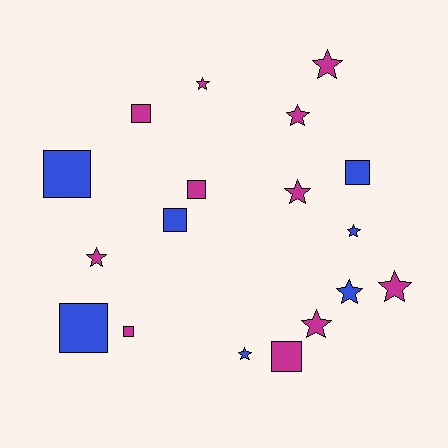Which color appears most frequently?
Magenta, with 11 objects.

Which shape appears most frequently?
Star, with 10 objects.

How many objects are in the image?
There are 18 objects.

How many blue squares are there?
There are 4 blue squares.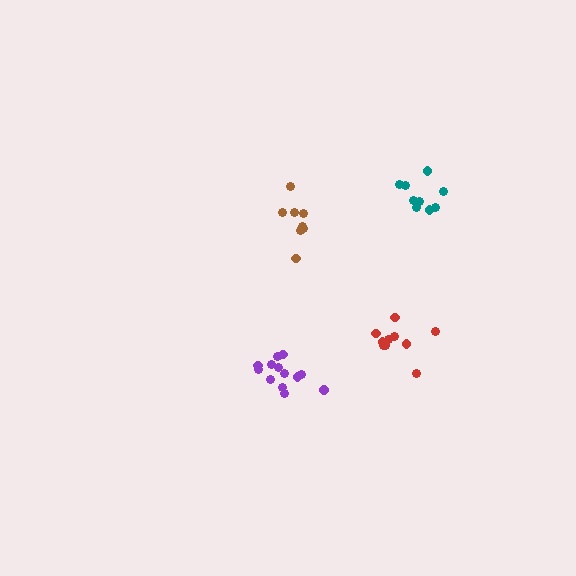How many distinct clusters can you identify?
There are 4 distinct clusters.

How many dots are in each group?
Group 1: 13 dots, Group 2: 9 dots, Group 3: 10 dots, Group 4: 8 dots (40 total).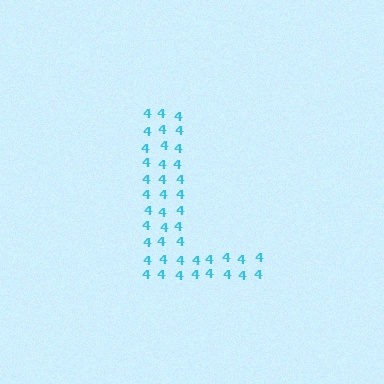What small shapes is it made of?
It is made of small digit 4's.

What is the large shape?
The large shape is the letter L.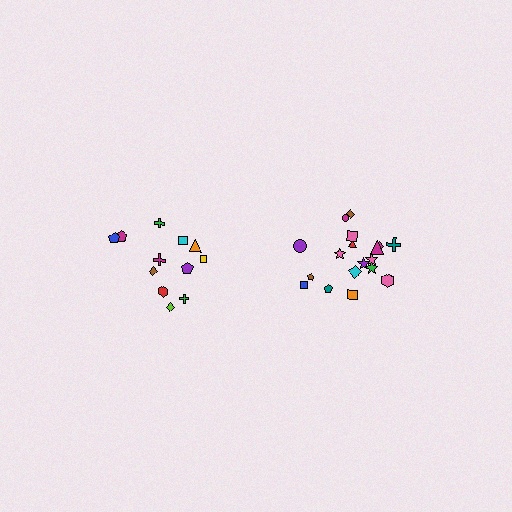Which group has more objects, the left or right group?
The right group.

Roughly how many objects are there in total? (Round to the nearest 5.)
Roughly 30 objects in total.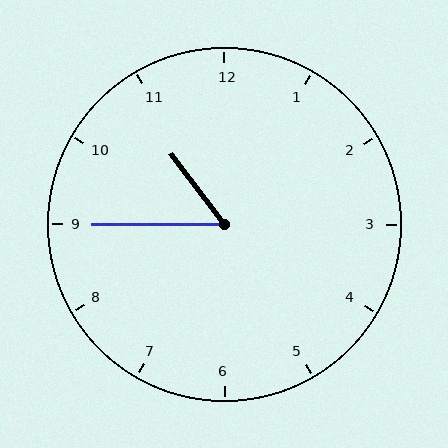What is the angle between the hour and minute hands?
Approximately 52 degrees.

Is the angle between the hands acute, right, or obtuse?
It is acute.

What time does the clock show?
10:45.